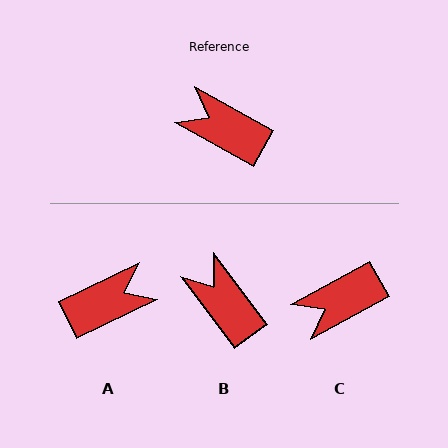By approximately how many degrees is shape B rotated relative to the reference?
Approximately 24 degrees clockwise.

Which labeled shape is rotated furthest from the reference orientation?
A, about 125 degrees away.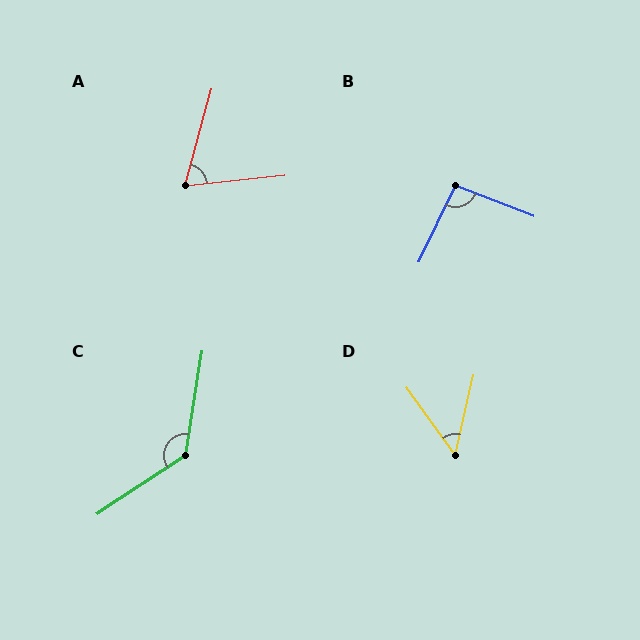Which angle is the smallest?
D, at approximately 48 degrees.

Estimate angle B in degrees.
Approximately 94 degrees.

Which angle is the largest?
C, at approximately 133 degrees.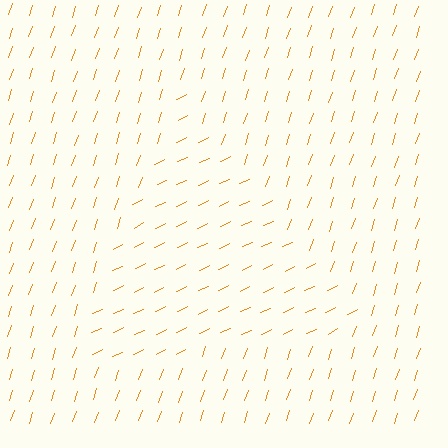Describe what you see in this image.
The image is filled with small orange line segments. A triangle region in the image has lines oriented differently from the surrounding lines, creating a visible texture boundary.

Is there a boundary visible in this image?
Yes, there is a texture boundary formed by a change in line orientation.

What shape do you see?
I see a triangle.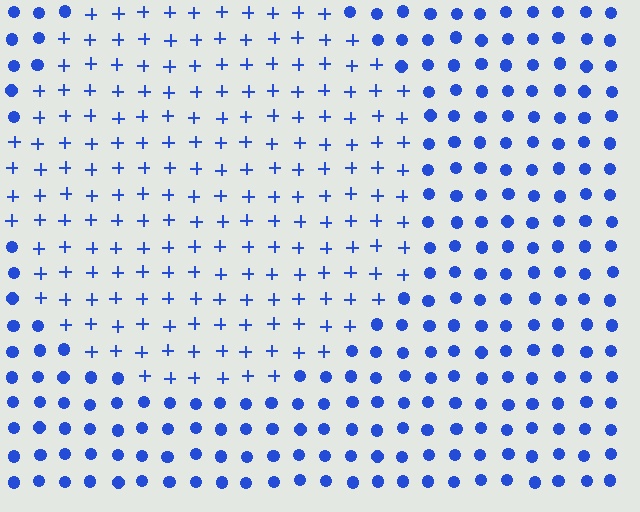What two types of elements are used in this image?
The image uses plus signs inside the circle region and circles outside it.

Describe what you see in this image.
The image is filled with small blue elements arranged in a uniform grid. A circle-shaped region contains plus signs, while the surrounding area contains circles. The boundary is defined purely by the change in element shape.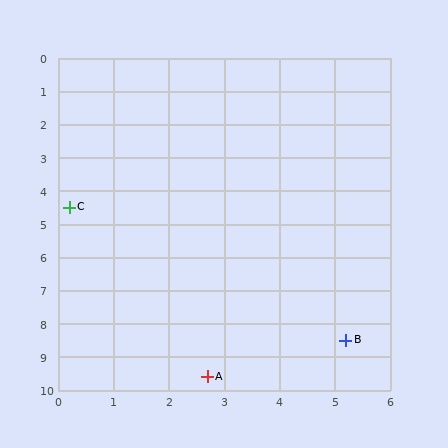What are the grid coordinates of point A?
Point A is at approximately (2.7, 9.6).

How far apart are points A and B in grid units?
Points A and B are about 2.7 grid units apart.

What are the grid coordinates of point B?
Point B is at approximately (5.2, 8.5).